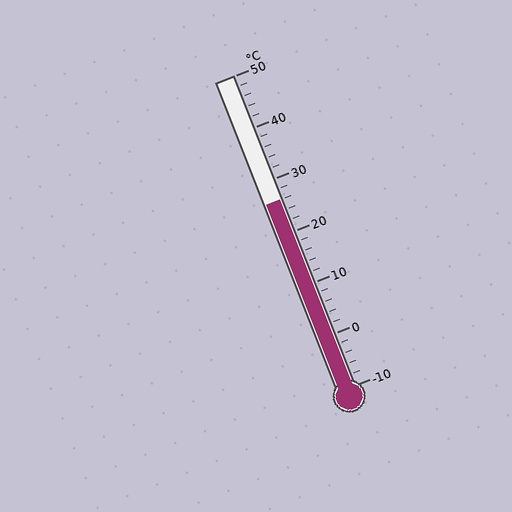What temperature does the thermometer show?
The thermometer shows approximately 26°C.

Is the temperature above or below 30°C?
The temperature is below 30°C.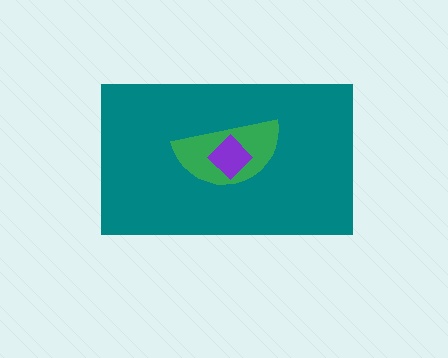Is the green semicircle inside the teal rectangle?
Yes.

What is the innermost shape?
The purple diamond.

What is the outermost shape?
The teal rectangle.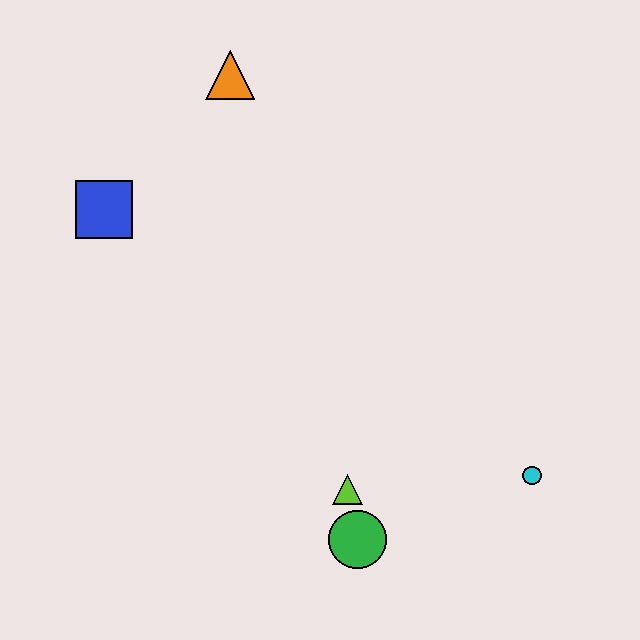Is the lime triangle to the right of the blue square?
Yes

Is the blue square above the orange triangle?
No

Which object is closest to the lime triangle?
The green circle is closest to the lime triangle.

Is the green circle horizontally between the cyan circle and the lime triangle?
Yes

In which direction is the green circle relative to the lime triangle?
The green circle is below the lime triangle.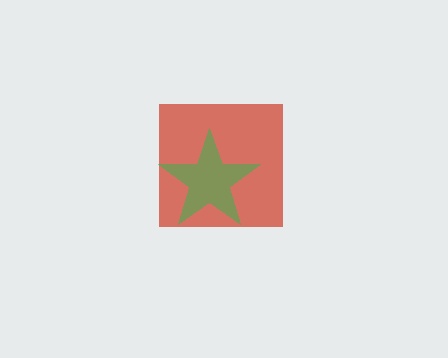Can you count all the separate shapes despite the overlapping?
Yes, there are 2 separate shapes.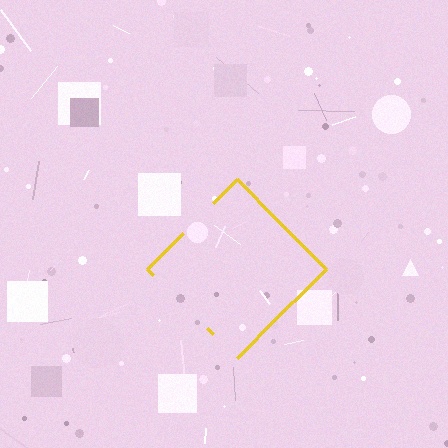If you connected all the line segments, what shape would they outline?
They would outline a diamond.